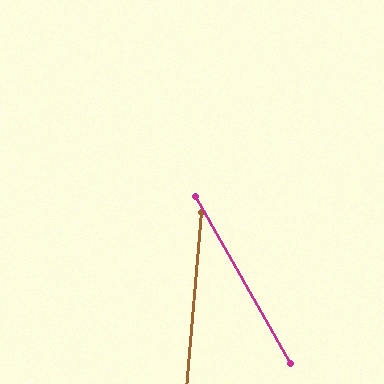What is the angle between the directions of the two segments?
Approximately 34 degrees.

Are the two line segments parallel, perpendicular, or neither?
Neither parallel nor perpendicular — they differ by about 34°.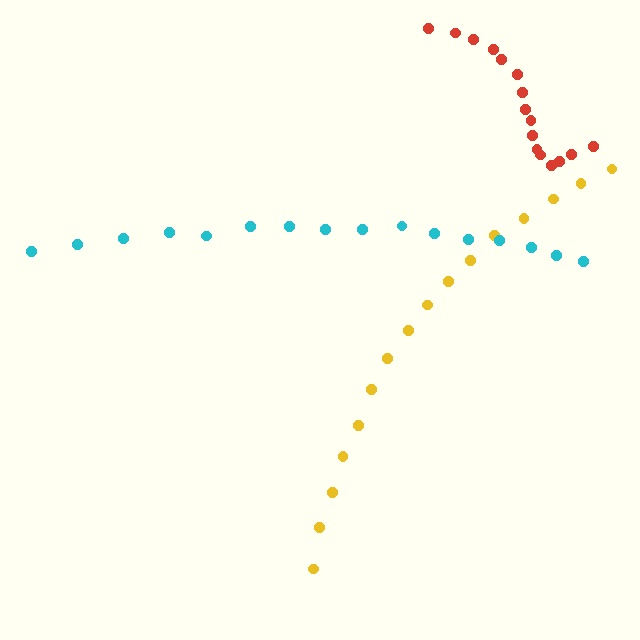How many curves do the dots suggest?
There are 3 distinct paths.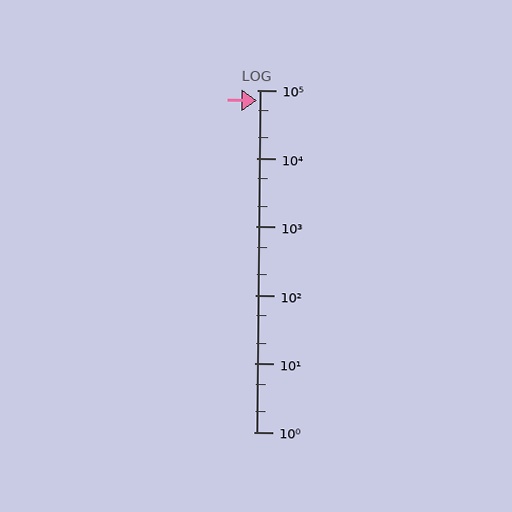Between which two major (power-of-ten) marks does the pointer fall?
The pointer is between 10000 and 100000.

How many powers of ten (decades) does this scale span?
The scale spans 5 decades, from 1 to 100000.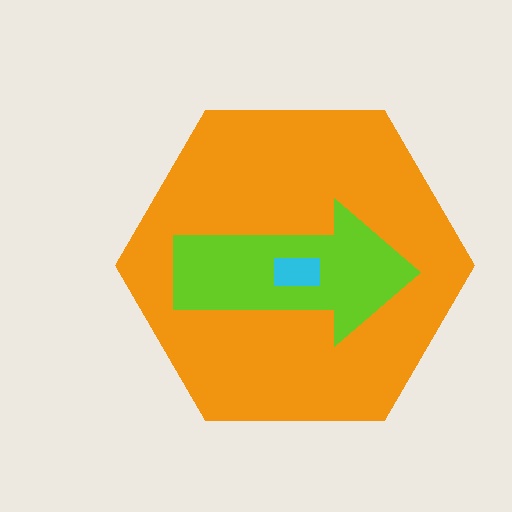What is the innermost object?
The cyan rectangle.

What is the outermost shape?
The orange hexagon.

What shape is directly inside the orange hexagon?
The lime arrow.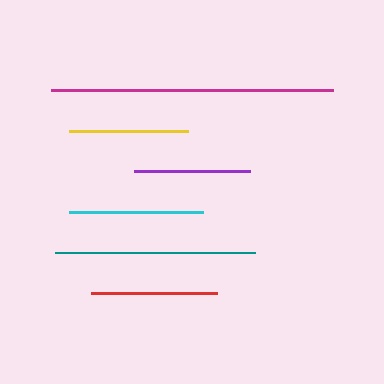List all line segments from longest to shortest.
From longest to shortest: magenta, teal, cyan, red, yellow, purple.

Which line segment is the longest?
The magenta line is the longest at approximately 282 pixels.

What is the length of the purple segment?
The purple segment is approximately 116 pixels long.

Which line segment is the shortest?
The purple line is the shortest at approximately 116 pixels.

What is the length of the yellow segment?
The yellow segment is approximately 118 pixels long.